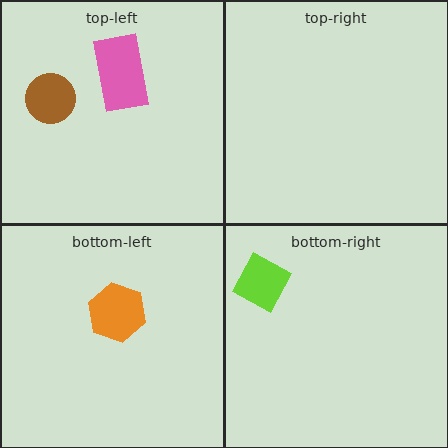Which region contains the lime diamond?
The bottom-right region.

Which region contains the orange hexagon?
The bottom-left region.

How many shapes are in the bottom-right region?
1.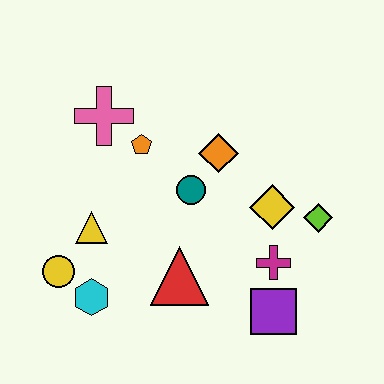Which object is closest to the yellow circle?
The cyan hexagon is closest to the yellow circle.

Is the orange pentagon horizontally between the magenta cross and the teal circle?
No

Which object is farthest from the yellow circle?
The lime diamond is farthest from the yellow circle.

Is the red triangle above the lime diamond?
No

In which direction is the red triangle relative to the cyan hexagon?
The red triangle is to the right of the cyan hexagon.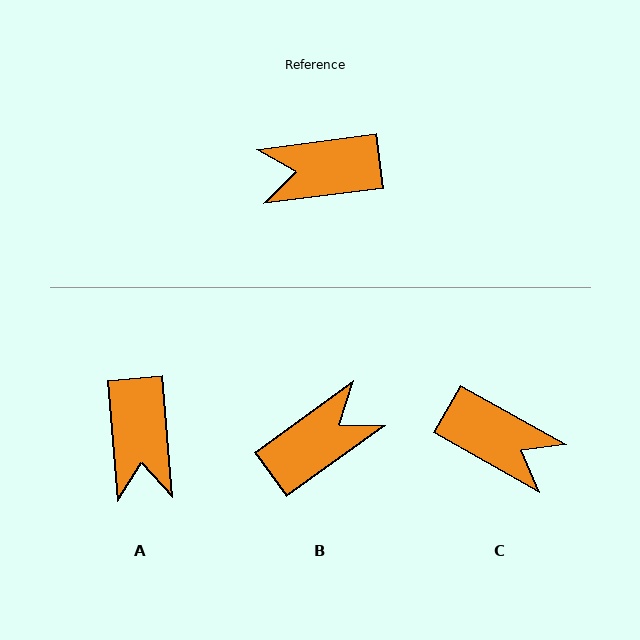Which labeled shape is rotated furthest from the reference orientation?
B, about 151 degrees away.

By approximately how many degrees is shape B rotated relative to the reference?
Approximately 151 degrees clockwise.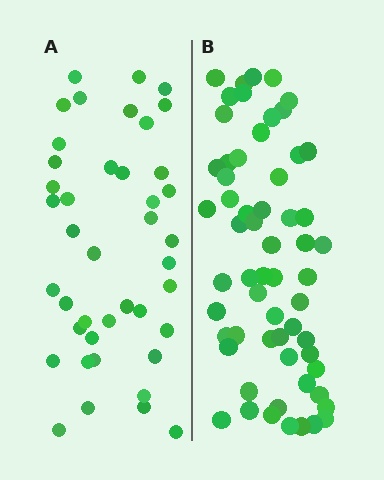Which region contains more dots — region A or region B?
Region B (the right region) has more dots.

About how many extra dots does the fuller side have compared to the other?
Region B has approximately 20 more dots than region A.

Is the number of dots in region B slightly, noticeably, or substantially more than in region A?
Region B has noticeably more, but not dramatically so. The ratio is roughly 1.4 to 1.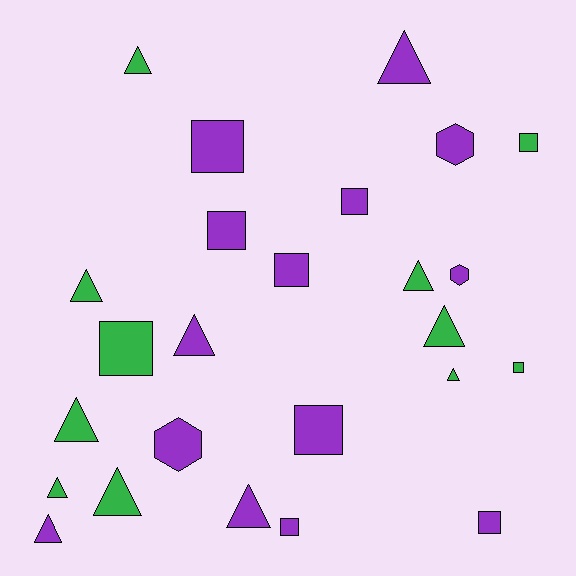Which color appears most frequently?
Purple, with 14 objects.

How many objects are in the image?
There are 25 objects.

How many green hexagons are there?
There are no green hexagons.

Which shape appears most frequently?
Triangle, with 12 objects.